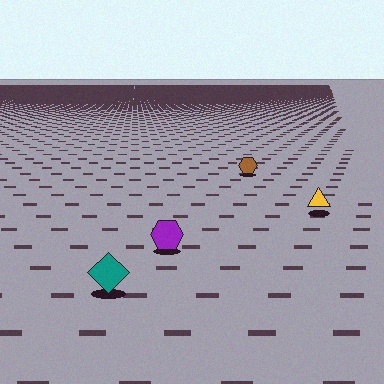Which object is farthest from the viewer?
The brown hexagon is farthest from the viewer. It appears smaller and the ground texture around it is denser.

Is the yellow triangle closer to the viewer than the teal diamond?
No. The teal diamond is closer — you can tell from the texture gradient: the ground texture is coarser near it.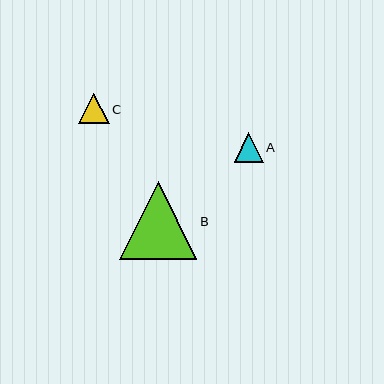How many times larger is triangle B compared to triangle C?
Triangle B is approximately 2.5 times the size of triangle C.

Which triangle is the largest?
Triangle B is the largest with a size of approximately 77 pixels.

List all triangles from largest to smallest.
From largest to smallest: B, C, A.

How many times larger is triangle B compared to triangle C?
Triangle B is approximately 2.5 times the size of triangle C.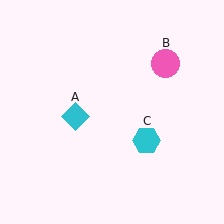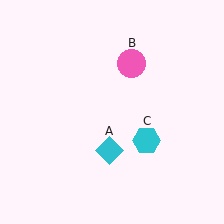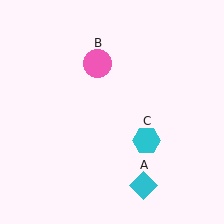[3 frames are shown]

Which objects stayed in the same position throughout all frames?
Cyan hexagon (object C) remained stationary.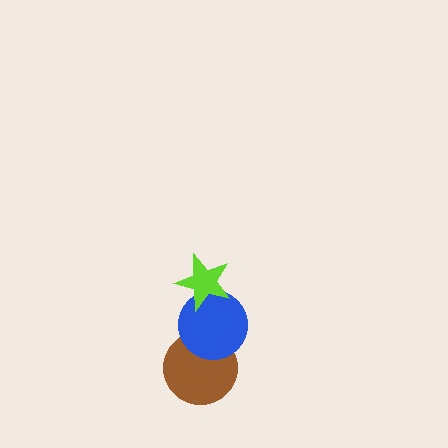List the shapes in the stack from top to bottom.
From top to bottom: the lime star, the blue circle, the brown circle.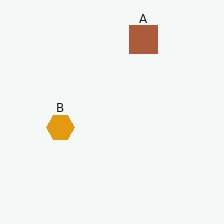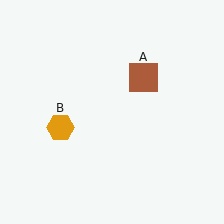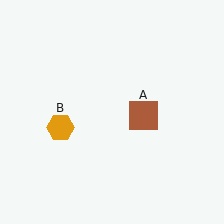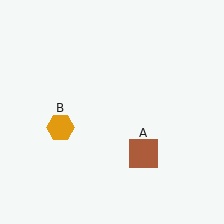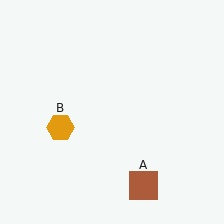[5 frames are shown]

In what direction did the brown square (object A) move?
The brown square (object A) moved down.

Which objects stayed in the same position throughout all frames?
Orange hexagon (object B) remained stationary.